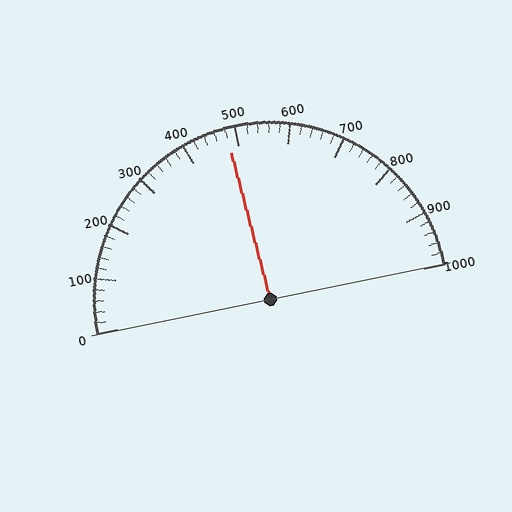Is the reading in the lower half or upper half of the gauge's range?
The reading is in the lower half of the range (0 to 1000).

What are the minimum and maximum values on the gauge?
The gauge ranges from 0 to 1000.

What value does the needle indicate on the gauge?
The needle indicates approximately 480.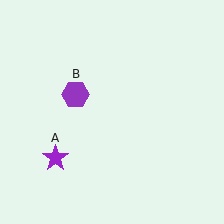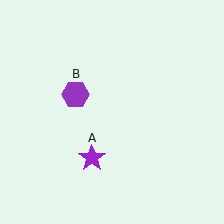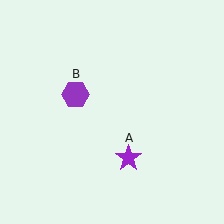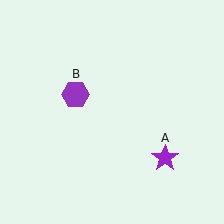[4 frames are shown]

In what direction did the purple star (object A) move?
The purple star (object A) moved right.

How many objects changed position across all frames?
1 object changed position: purple star (object A).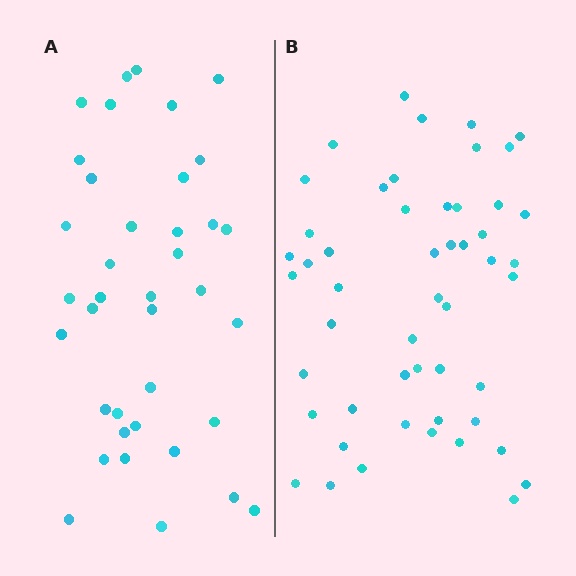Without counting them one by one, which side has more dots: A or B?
Region B (the right region) has more dots.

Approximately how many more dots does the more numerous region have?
Region B has approximately 15 more dots than region A.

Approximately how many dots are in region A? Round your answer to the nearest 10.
About 40 dots. (The exact count is 38, which rounds to 40.)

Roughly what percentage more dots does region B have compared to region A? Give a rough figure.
About 35% more.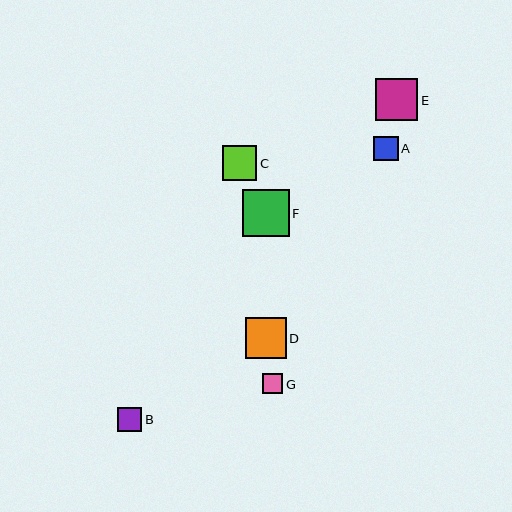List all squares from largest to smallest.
From largest to smallest: F, E, D, C, B, A, G.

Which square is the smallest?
Square G is the smallest with a size of approximately 20 pixels.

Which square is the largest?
Square F is the largest with a size of approximately 47 pixels.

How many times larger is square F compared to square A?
Square F is approximately 1.9 times the size of square A.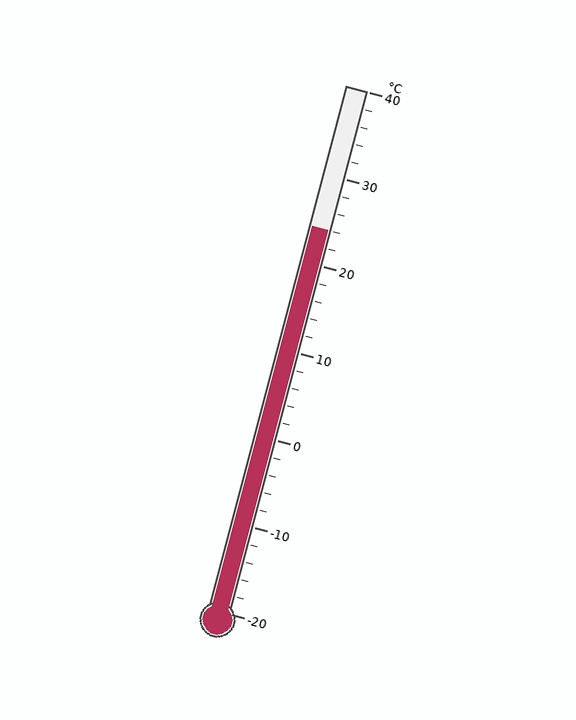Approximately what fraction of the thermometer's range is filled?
The thermometer is filled to approximately 75% of its range.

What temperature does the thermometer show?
The thermometer shows approximately 24°C.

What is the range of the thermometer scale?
The thermometer scale ranges from -20°C to 40°C.